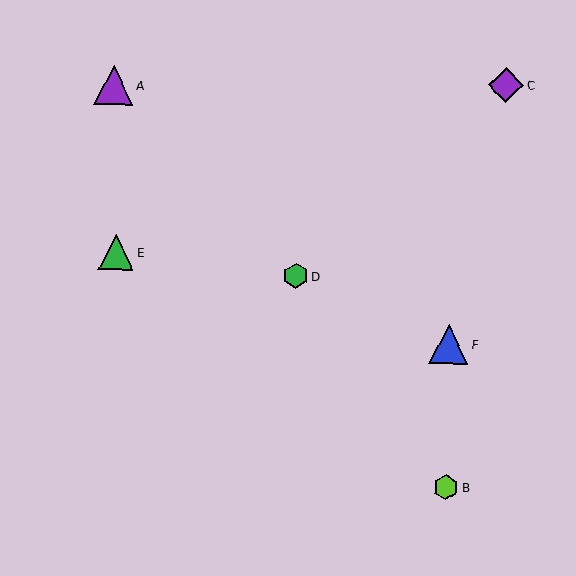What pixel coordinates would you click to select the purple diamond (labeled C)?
Click at (506, 85) to select the purple diamond C.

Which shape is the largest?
The blue triangle (labeled F) is the largest.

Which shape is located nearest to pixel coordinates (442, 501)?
The lime hexagon (labeled B) at (446, 488) is nearest to that location.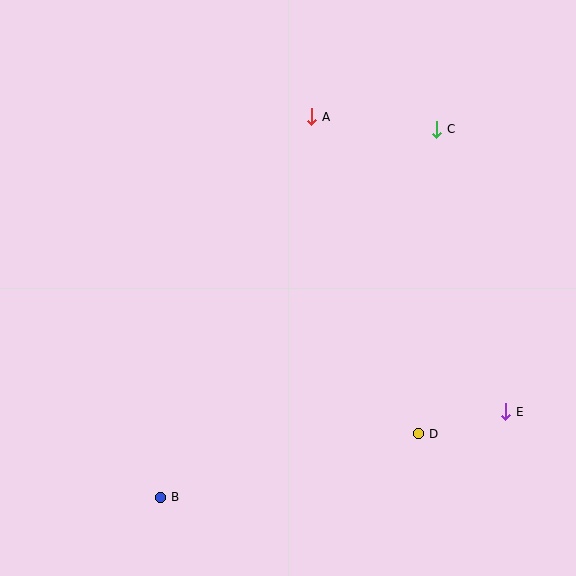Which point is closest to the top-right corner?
Point C is closest to the top-right corner.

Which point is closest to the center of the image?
Point A at (312, 117) is closest to the center.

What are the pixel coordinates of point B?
Point B is at (161, 497).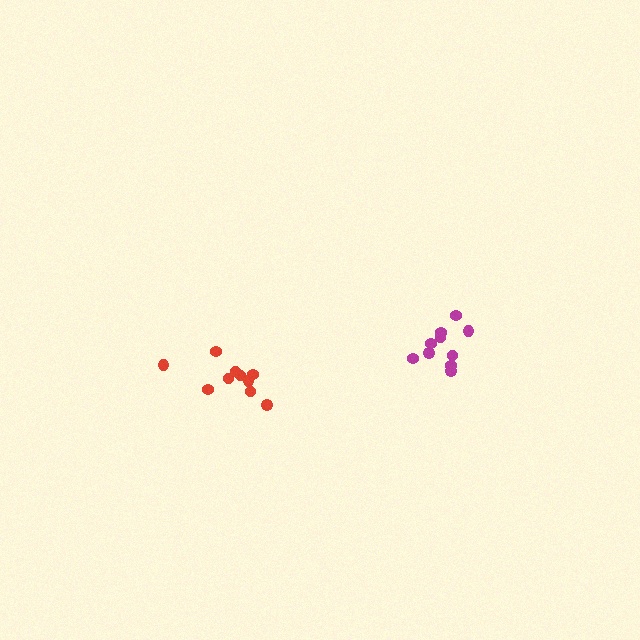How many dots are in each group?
Group 1: 10 dots, Group 2: 10 dots (20 total).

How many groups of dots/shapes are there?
There are 2 groups.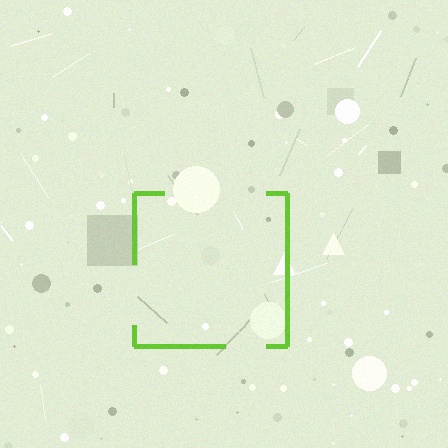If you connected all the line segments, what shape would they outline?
They would outline a square.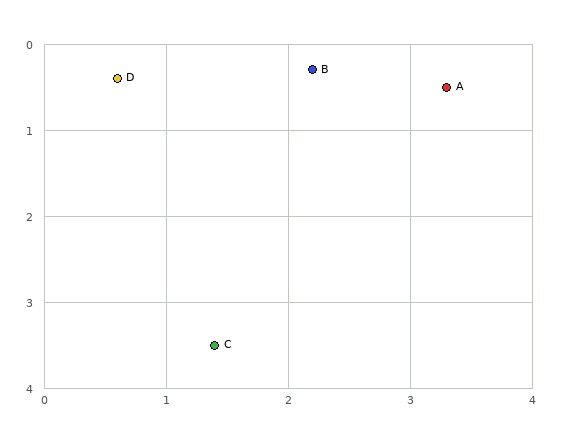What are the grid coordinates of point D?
Point D is at approximately (0.6, 0.4).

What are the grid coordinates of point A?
Point A is at approximately (3.3, 0.5).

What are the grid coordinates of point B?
Point B is at approximately (2.2, 0.3).